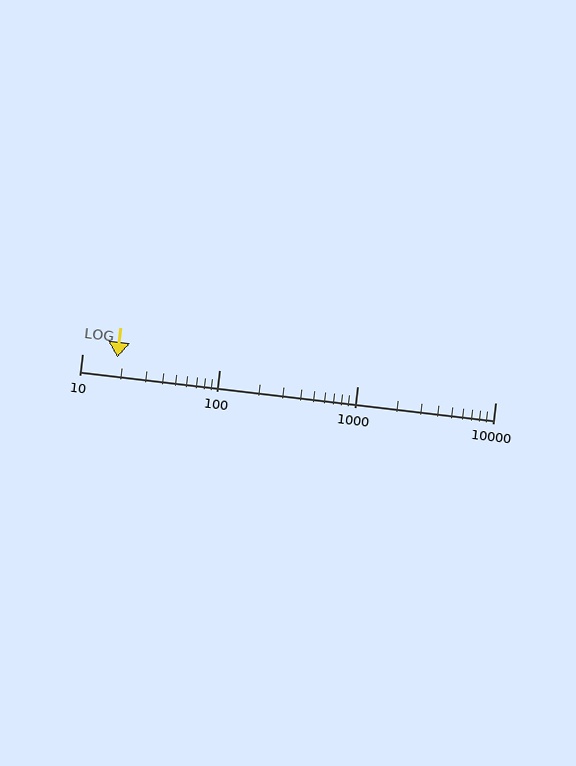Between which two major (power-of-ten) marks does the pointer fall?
The pointer is between 10 and 100.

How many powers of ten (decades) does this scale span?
The scale spans 3 decades, from 10 to 10000.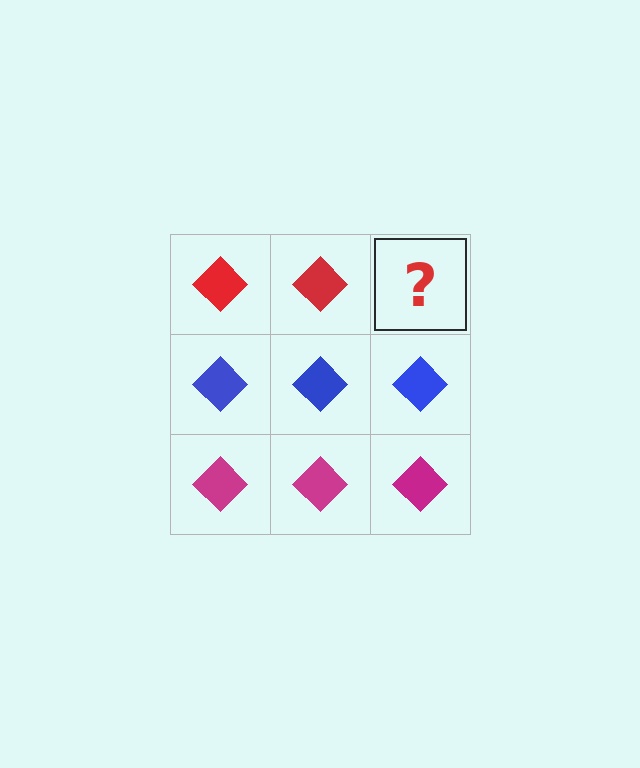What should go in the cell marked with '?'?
The missing cell should contain a red diamond.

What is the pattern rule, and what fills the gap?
The rule is that each row has a consistent color. The gap should be filled with a red diamond.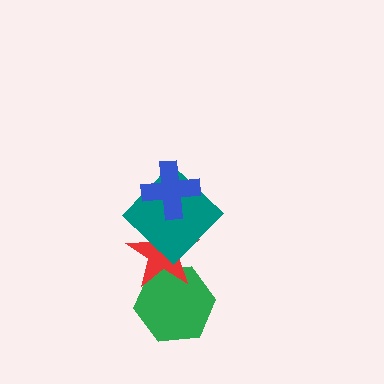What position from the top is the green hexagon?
The green hexagon is 4th from the top.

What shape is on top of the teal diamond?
The blue cross is on top of the teal diamond.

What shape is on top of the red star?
The teal diamond is on top of the red star.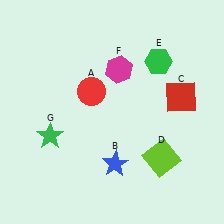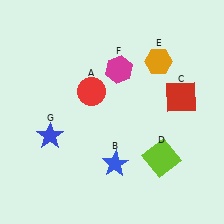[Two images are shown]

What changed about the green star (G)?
In Image 1, G is green. In Image 2, it changed to blue.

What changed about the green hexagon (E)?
In Image 1, E is green. In Image 2, it changed to orange.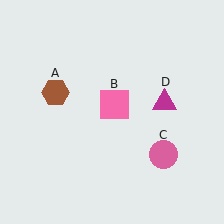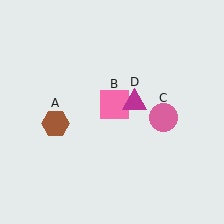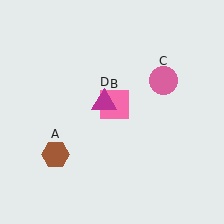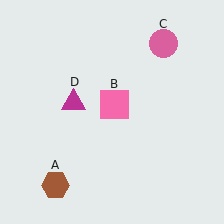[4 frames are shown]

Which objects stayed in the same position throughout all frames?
Pink square (object B) remained stationary.